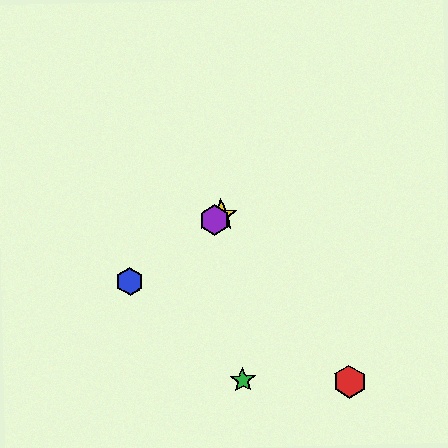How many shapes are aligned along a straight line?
3 shapes (the blue hexagon, the yellow star, the purple hexagon) are aligned along a straight line.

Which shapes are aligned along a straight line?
The blue hexagon, the yellow star, the purple hexagon are aligned along a straight line.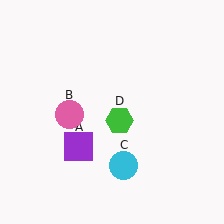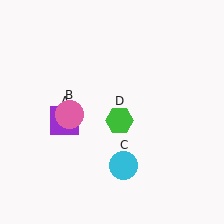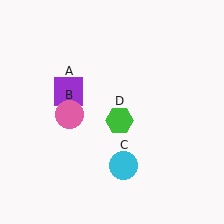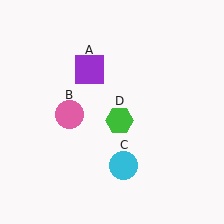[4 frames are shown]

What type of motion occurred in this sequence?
The purple square (object A) rotated clockwise around the center of the scene.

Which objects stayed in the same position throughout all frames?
Pink circle (object B) and cyan circle (object C) and green hexagon (object D) remained stationary.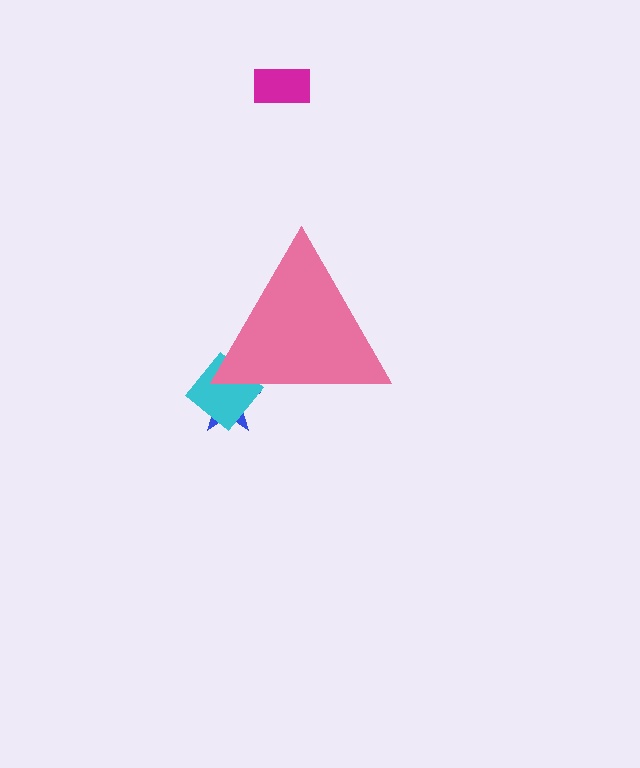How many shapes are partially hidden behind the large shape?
2 shapes are partially hidden.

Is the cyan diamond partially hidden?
Yes, the cyan diamond is partially hidden behind the pink triangle.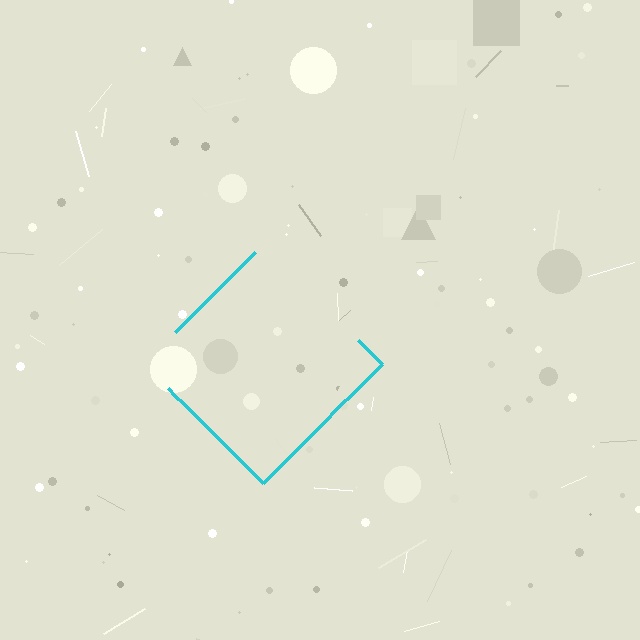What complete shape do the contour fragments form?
The contour fragments form a diamond.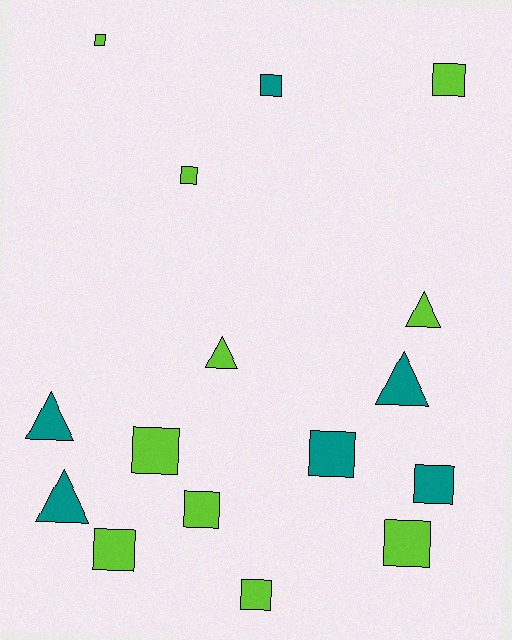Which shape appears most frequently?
Square, with 11 objects.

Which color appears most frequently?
Lime, with 10 objects.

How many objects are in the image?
There are 16 objects.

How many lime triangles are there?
There are 2 lime triangles.